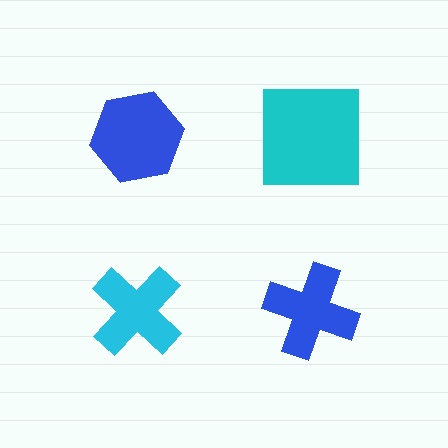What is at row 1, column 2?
A cyan square.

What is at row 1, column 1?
A blue hexagon.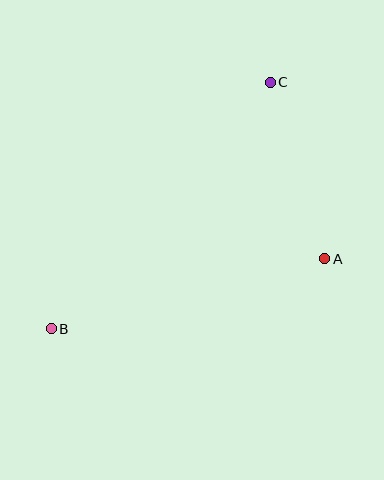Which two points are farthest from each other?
Points B and C are farthest from each other.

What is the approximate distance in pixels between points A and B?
The distance between A and B is approximately 283 pixels.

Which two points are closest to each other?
Points A and C are closest to each other.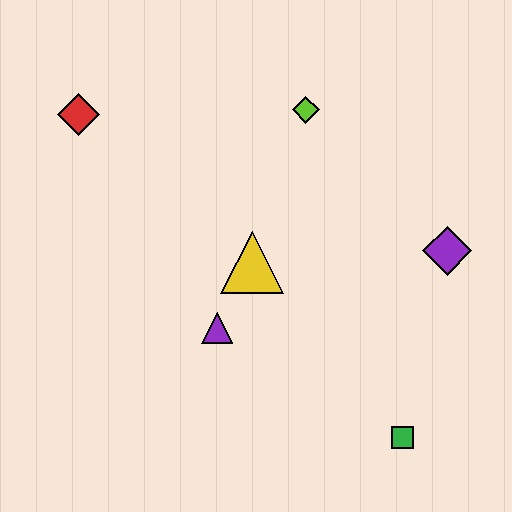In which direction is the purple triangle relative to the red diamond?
The purple triangle is below the red diamond.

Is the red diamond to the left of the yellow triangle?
Yes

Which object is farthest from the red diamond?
The green square is farthest from the red diamond.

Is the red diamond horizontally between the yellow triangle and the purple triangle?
No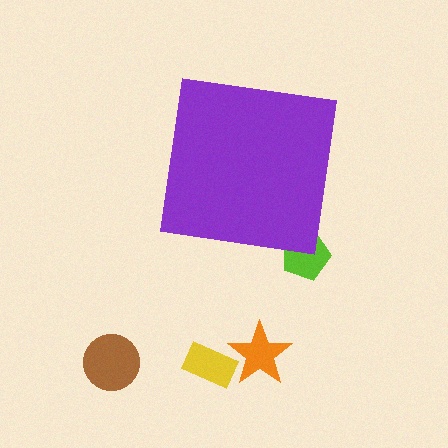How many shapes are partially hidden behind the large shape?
1 shape is partially hidden.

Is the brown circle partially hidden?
No, the brown circle is fully visible.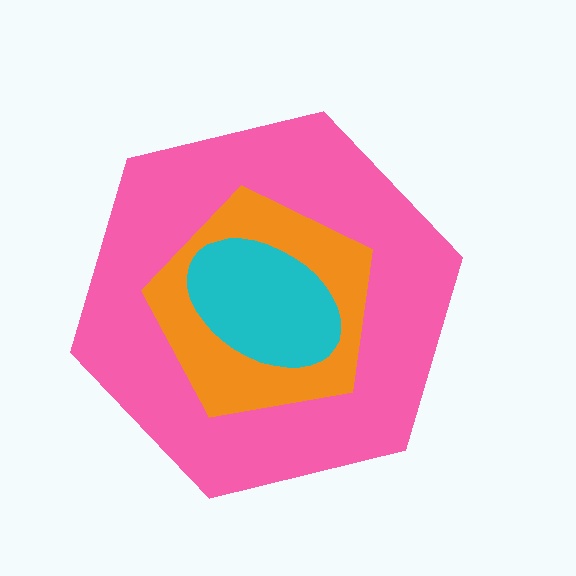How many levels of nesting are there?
3.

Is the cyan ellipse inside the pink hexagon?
Yes.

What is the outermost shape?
The pink hexagon.